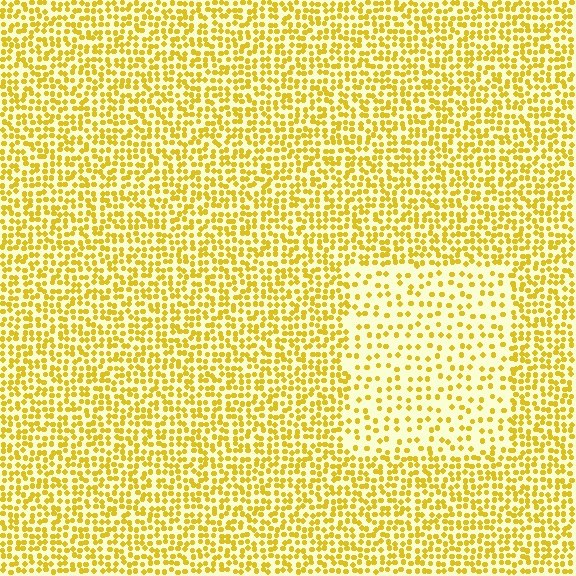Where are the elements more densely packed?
The elements are more densely packed outside the rectangle boundary.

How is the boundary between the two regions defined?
The boundary is defined by a change in element density (approximately 2.2x ratio). All elements are the same color, size, and shape.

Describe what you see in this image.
The image contains small yellow elements arranged at two different densities. A rectangle-shaped region is visible where the elements are less densely packed than the surrounding area.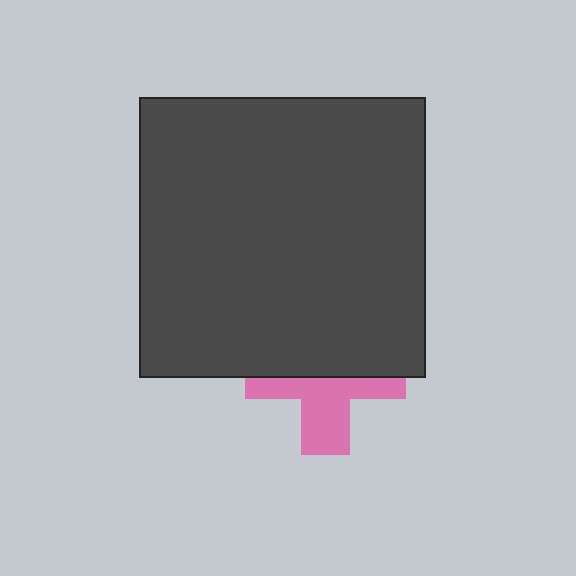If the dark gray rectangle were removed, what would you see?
You would see the complete pink cross.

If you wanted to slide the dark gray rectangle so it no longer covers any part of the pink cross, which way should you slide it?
Slide it up — that is the most direct way to separate the two shapes.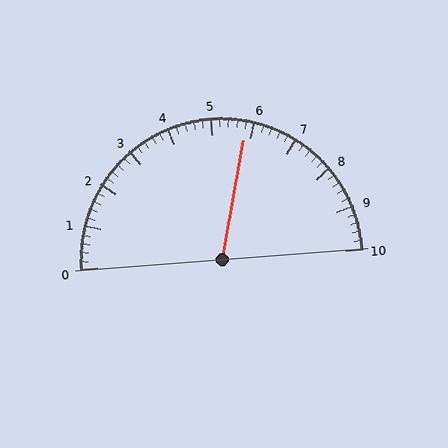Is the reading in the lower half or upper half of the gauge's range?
The reading is in the upper half of the range (0 to 10).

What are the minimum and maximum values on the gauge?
The gauge ranges from 0 to 10.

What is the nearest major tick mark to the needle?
The nearest major tick mark is 6.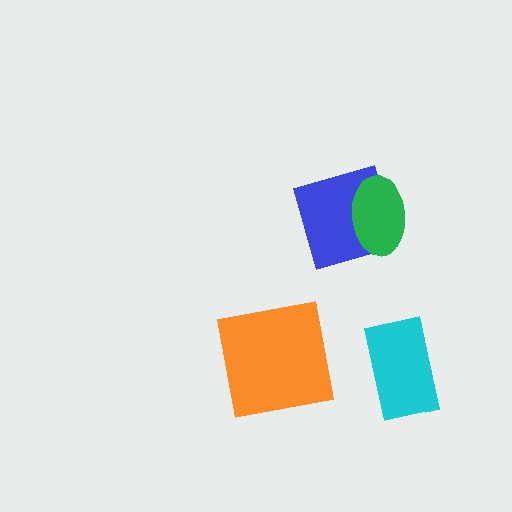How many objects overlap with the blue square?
1 object overlaps with the blue square.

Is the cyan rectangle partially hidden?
No, no other shape covers it.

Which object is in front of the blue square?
The green ellipse is in front of the blue square.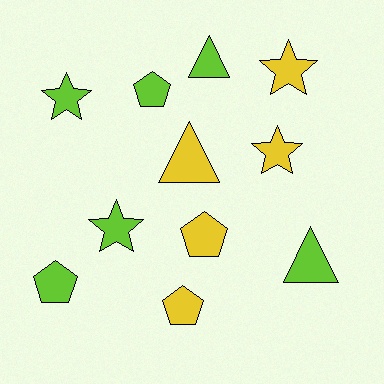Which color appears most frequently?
Lime, with 6 objects.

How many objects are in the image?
There are 11 objects.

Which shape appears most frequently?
Pentagon, with 4 objects.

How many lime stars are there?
There are 2 lime stars.